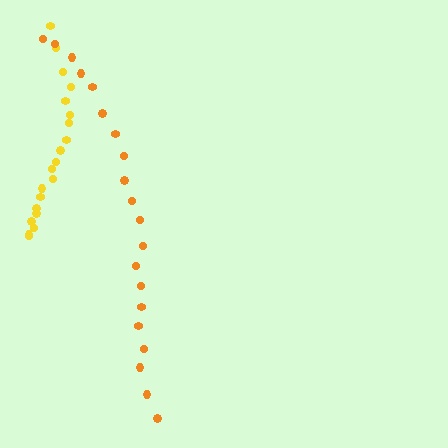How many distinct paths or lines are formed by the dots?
There are 2 distinct paths.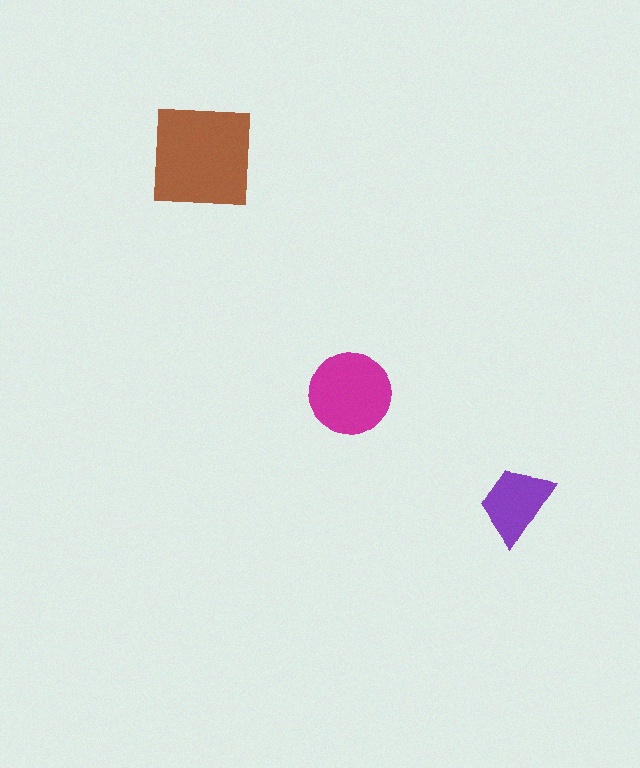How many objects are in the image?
There are 3 objects in the image.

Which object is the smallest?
The purple trapezoid.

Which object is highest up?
The brown square is topmost.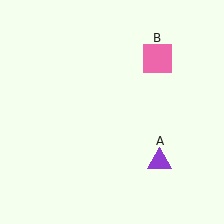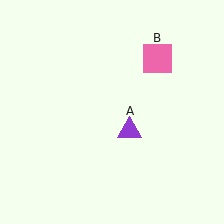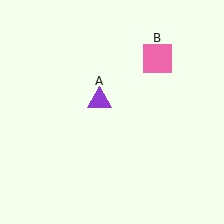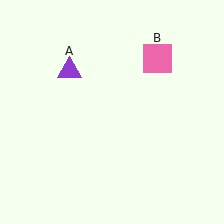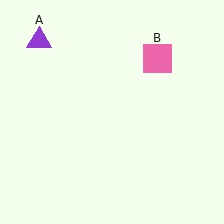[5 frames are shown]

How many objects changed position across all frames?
1 object changed position: purple triangle (object A).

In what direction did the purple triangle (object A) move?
The purple triangle (object A) moved up and to the left.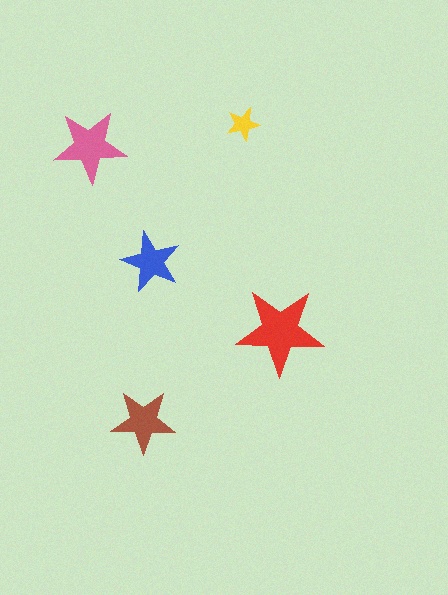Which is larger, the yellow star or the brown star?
The brown one.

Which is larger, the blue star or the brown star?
The brown one.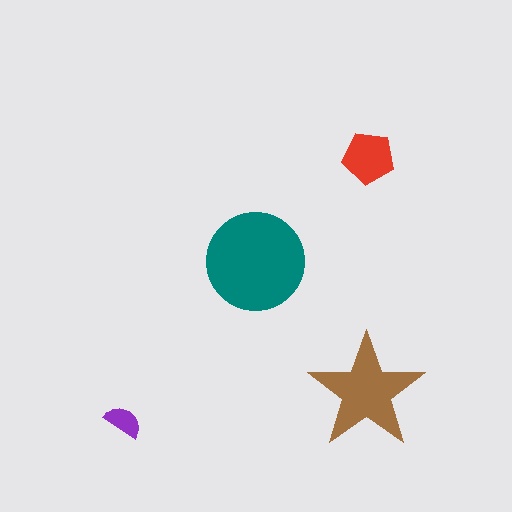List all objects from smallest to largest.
The purple semicircle, the red pentagon, the brown star, the teal circle.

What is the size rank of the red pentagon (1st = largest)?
3rd.